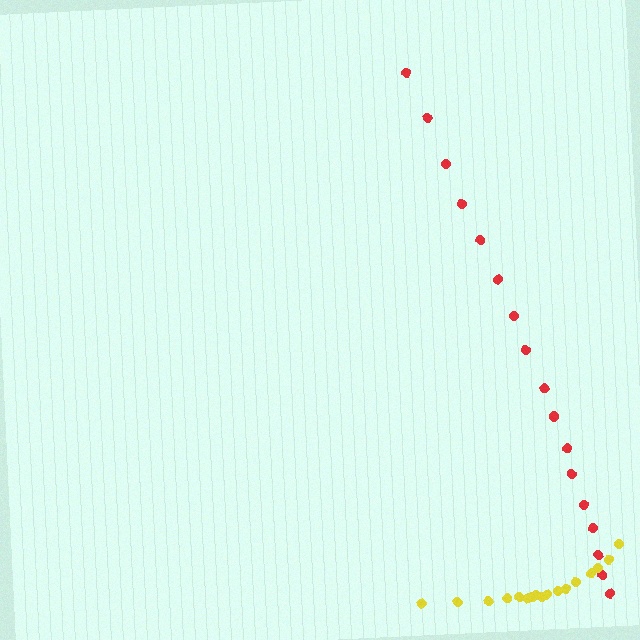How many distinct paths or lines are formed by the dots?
There are 2 distinct paths.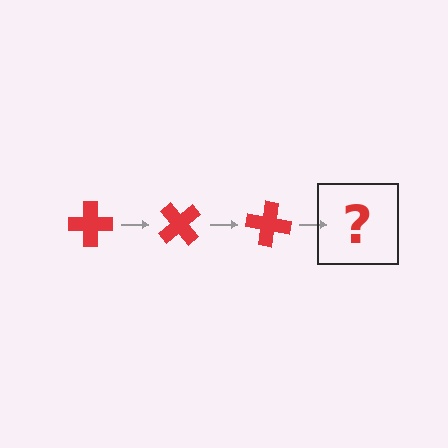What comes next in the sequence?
The next element should be a red cross rotated 150 degrees.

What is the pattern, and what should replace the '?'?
The pattern is that the cross rotates 50 degrees each step. The '?' should be a red cross rotated 150 degrees.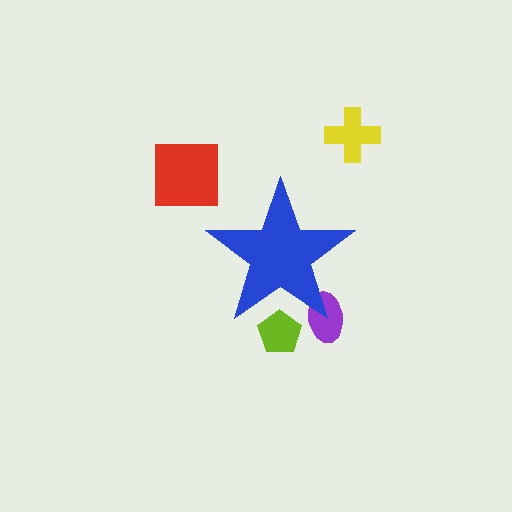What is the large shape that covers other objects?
A blue star.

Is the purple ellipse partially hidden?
Yes, the purple ellipse is partially hidden behind the blue star.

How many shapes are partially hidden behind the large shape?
2 shapes are partially hidden.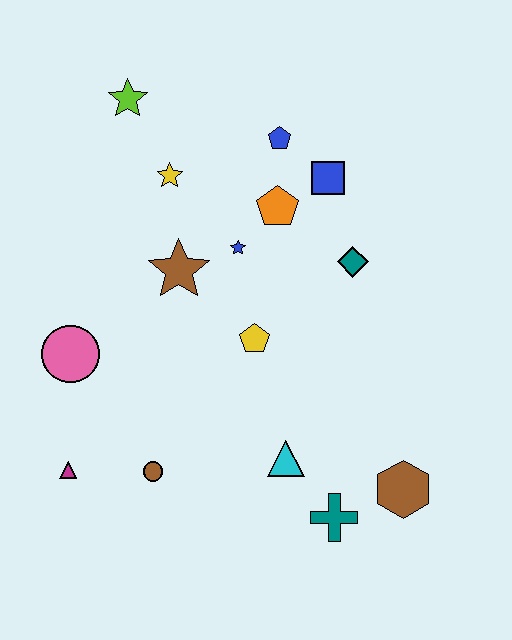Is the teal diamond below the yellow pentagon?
No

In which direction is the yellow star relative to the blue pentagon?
The yellow star is to the left of the blue pentagon.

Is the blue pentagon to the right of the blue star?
Yes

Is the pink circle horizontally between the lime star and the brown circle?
No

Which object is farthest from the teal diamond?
The magenta triangle is farthest from the teal diamond.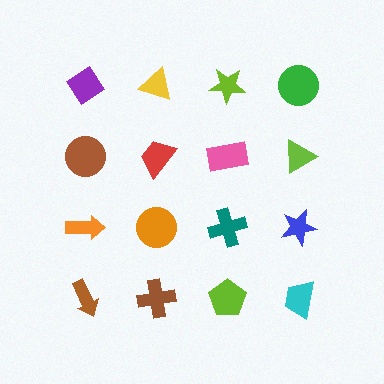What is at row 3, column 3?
A teal cross.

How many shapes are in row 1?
4 shapes.